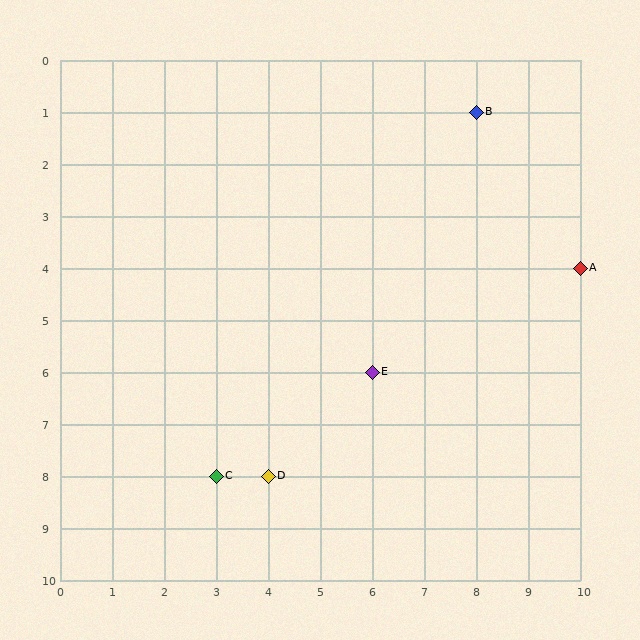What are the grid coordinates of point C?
Point C is at grid coordinates (3, 8).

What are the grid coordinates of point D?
Point D is at grid coordinates (4, 8).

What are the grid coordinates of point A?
Point A is at grid coordinates (10, 4).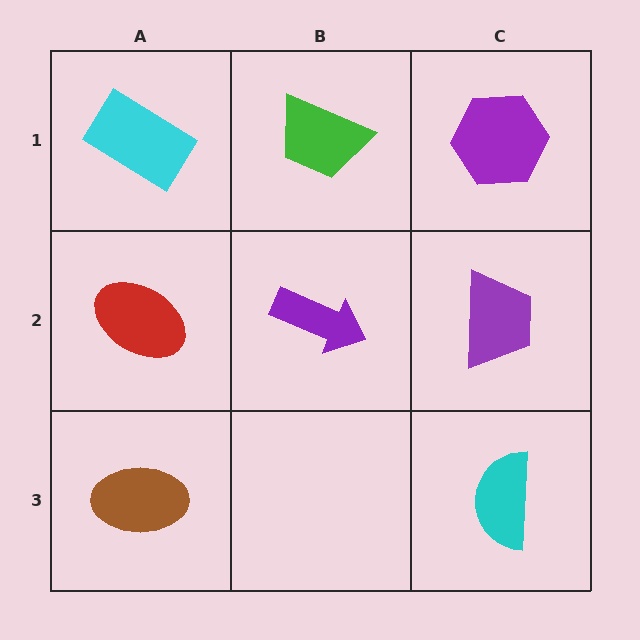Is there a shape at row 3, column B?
No, that cell is empty.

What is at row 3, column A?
A brown ellipse.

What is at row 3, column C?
A cyan semicircle.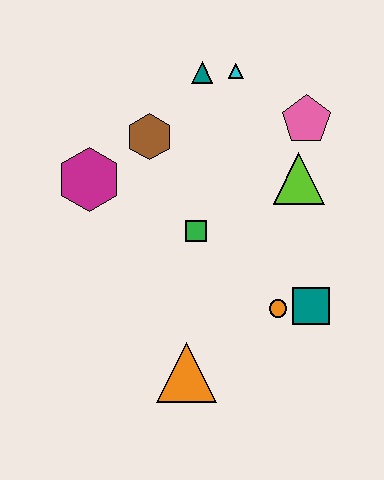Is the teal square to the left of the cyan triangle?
No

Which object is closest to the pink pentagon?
The lime triangle is closest to the pink pentagon.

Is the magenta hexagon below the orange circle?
No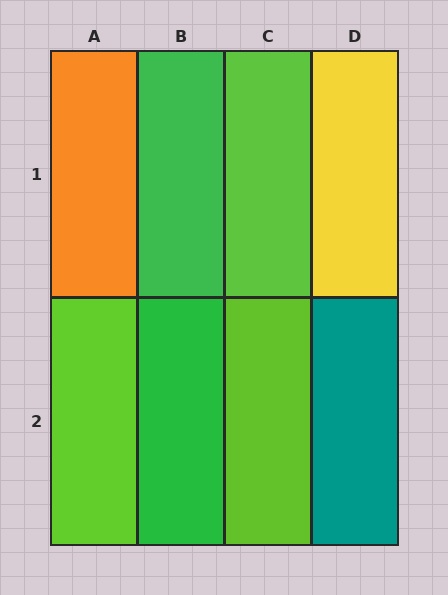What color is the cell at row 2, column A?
Lime.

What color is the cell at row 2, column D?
Teal.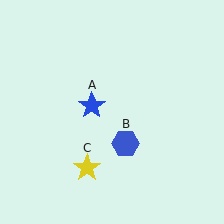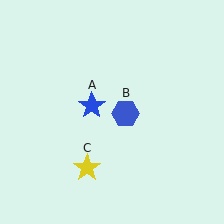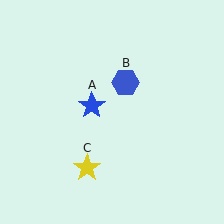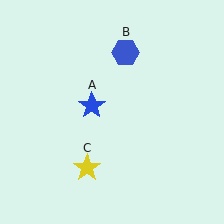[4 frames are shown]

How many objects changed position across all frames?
1 object changed position: blue hexagon (object B).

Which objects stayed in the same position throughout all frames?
Blue star (object A) and yellow star (object C) remained stationary.